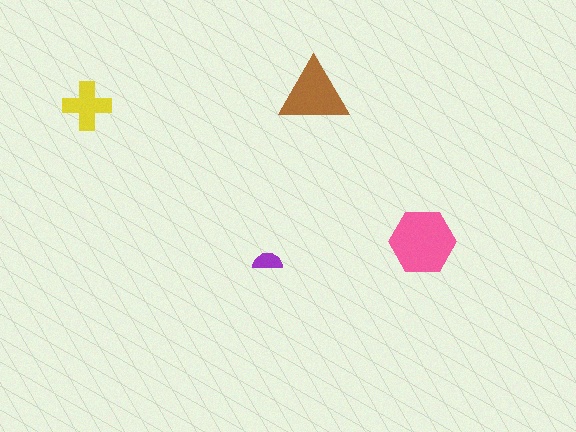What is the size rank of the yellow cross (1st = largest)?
3rd.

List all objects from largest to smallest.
The pink hexagon, the brown triangle, the yellow cross, the purple semicircle.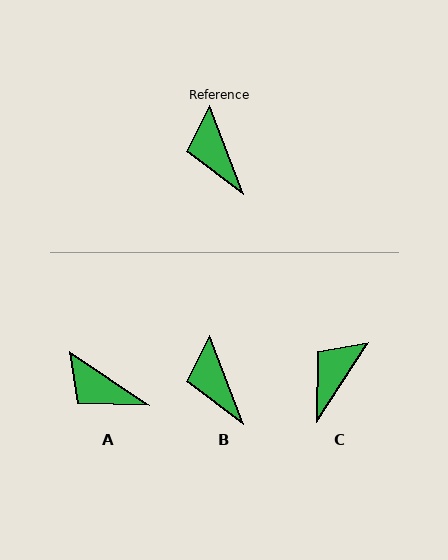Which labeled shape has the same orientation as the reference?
B.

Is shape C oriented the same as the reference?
No, it is off by about 54 degrees.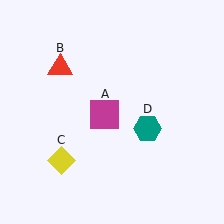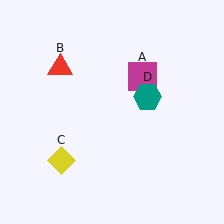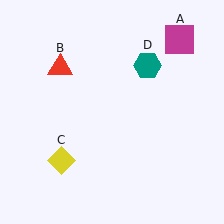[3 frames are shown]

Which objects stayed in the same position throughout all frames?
Red triangle (object B) and yellow diamond (object C) remained stationary.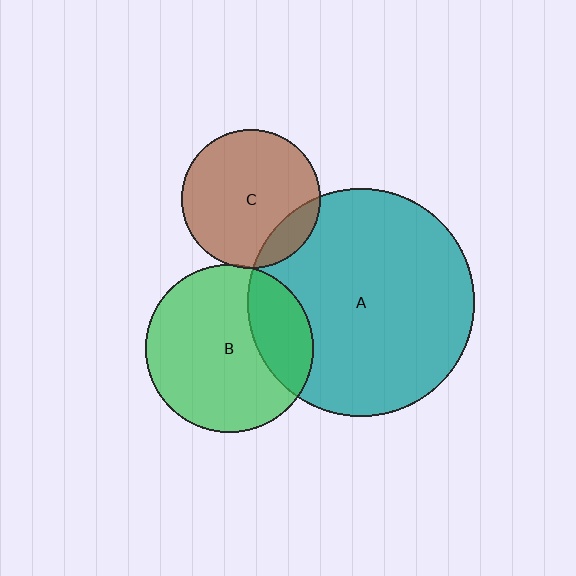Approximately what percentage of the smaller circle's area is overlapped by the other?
Approximately 25%.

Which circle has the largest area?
Circle A (teal).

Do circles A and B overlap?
Yes.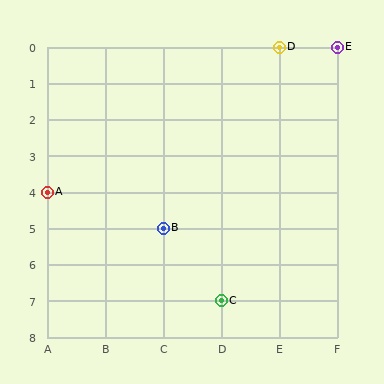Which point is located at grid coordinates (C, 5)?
Point B is at (C, 5).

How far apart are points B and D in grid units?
Points B and D are 2 columns and 5 rows apart (about 5.4 grid units diagonally).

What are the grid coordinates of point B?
Point B is at grid coordinates (C, 5).